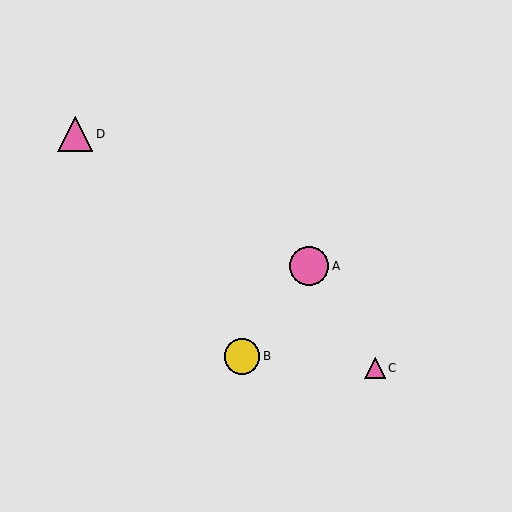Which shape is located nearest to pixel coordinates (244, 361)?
The yellow circle (labeled B) at (242, 356) is nearest to that location.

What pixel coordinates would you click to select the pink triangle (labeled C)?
Click at (375, 368) to select the pink triangle C.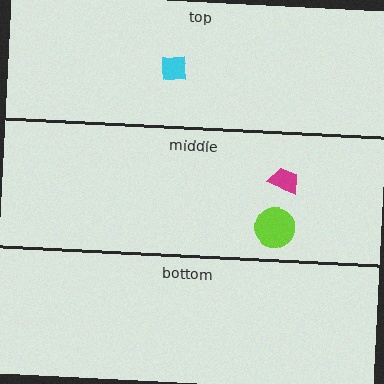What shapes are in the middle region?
The magenta trapezoid, the lime circle.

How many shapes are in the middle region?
2.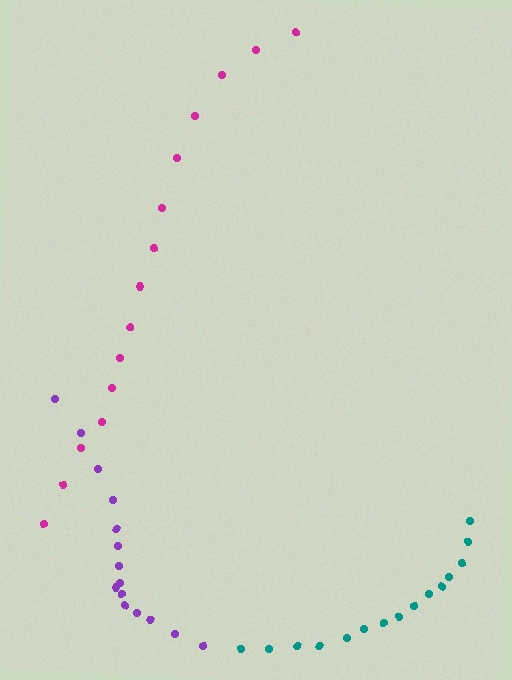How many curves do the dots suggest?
There are 3 distinct paths.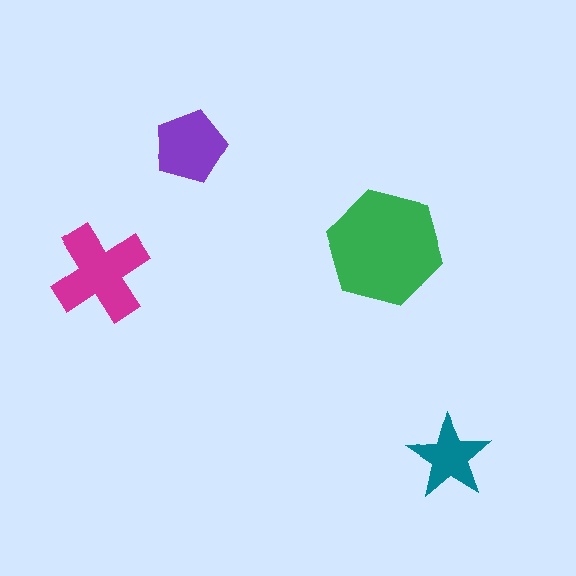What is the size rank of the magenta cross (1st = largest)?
2nd.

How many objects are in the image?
There are 4 objects in the image.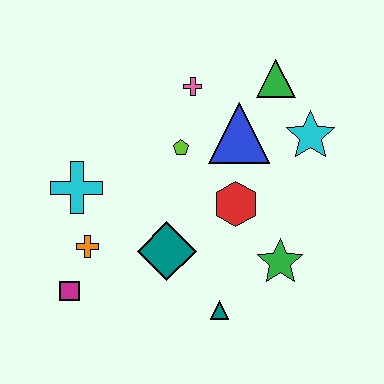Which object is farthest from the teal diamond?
The green triangle is farthest from the teal diamond.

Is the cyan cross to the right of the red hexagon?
No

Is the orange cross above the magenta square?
Yes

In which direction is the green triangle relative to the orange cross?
The green triangle is to the right of the orange cross.